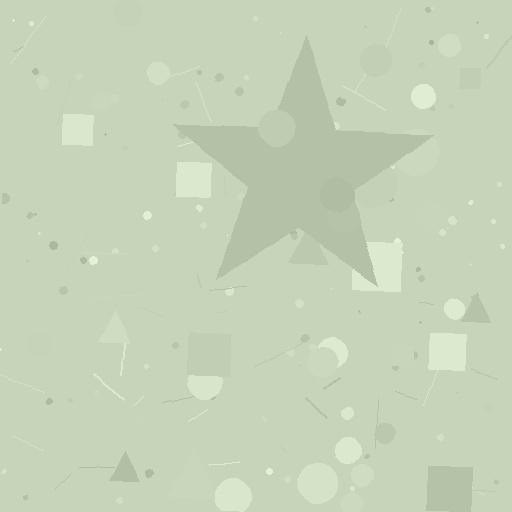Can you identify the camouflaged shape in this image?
The camouflaged shape is a star.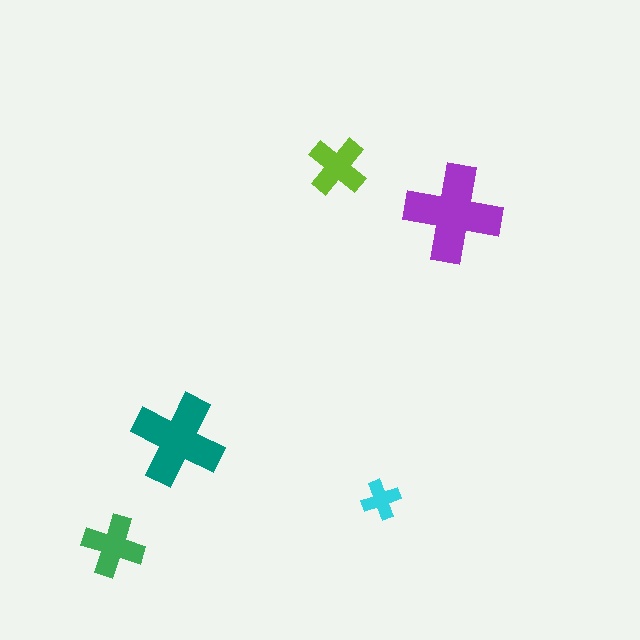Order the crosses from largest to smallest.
the purple one, the teal one, the green one, the lime one, the cyan one.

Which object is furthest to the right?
The purple cross is rightmost.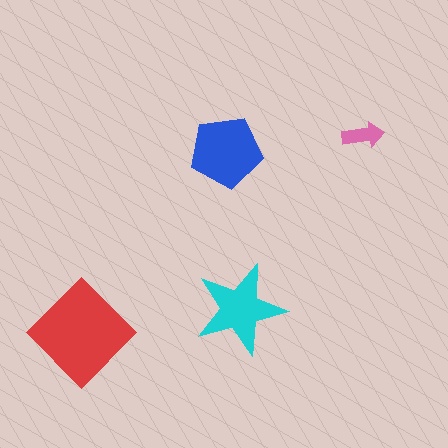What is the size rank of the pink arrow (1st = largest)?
4th.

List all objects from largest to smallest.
The red diamond, the blue pentagon, the cyan star, the pink arrow.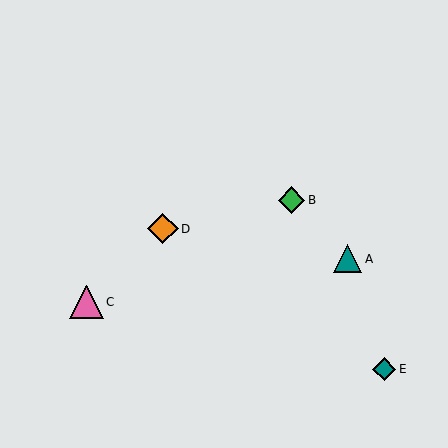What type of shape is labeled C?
Shape C is a pink triangle.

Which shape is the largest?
The pink triangle (labeled C) is the largest.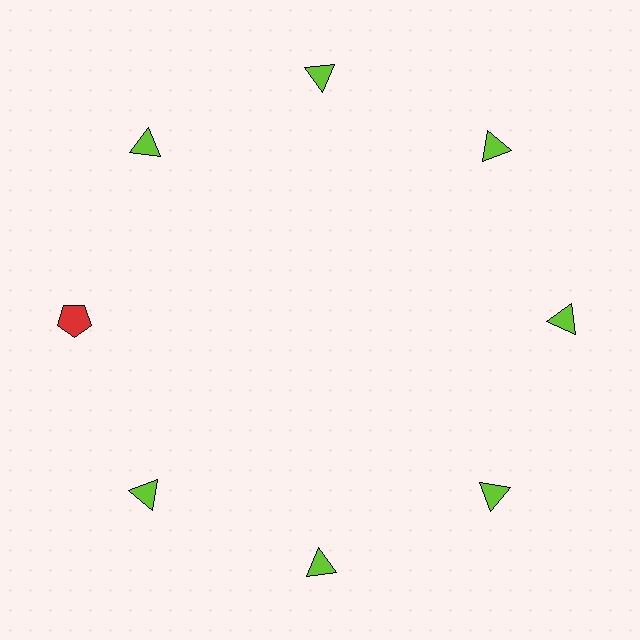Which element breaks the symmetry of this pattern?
The red pentagon at roughly the 9 o'clock position breaks the symmetry. All other shapes are lime triangles.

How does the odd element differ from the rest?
It differs in both color (red instead of lime) and shape (pentagon instead of triangle).